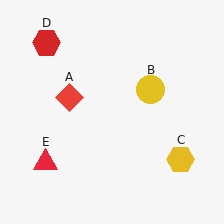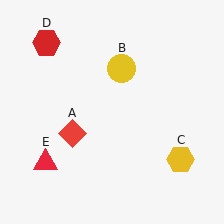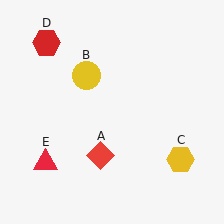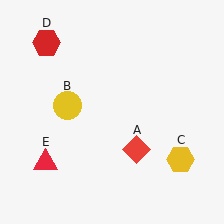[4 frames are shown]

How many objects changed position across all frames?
2 objects changed position: red diamond (object A), yellow circle (object B).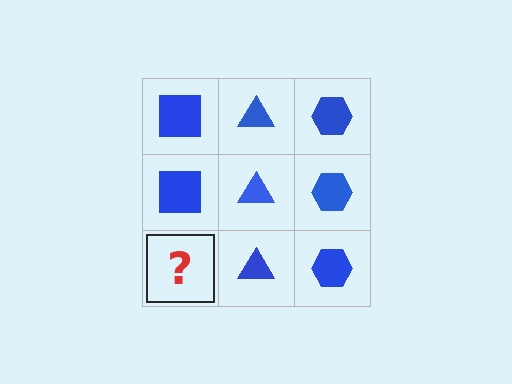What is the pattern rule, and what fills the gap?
The rule is that each column has a consistent shape. The gap should be filled with a blue square.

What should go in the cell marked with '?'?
The missing cell should contain a blue square.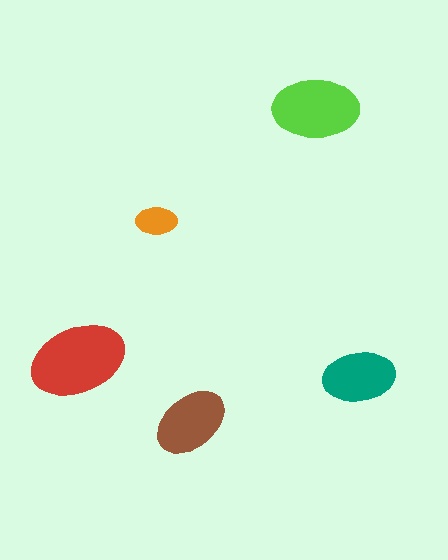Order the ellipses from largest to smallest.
the red one, the lime one, the brown one, the teal one, the orange one.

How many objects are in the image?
There are 5 objects in the image.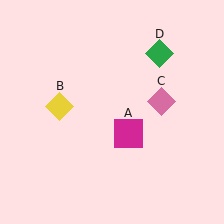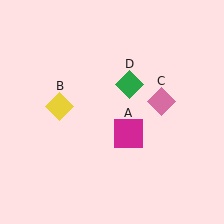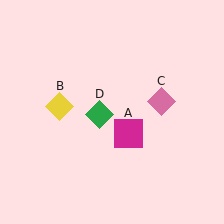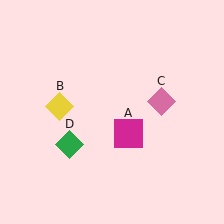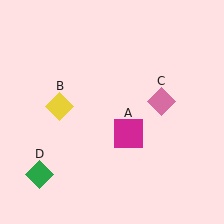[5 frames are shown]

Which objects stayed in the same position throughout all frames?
Magenta square (object A) and yellow diamond (object B) and pink diamond (object C) remained stationary.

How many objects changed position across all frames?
1 object changed position: green diamond (object D).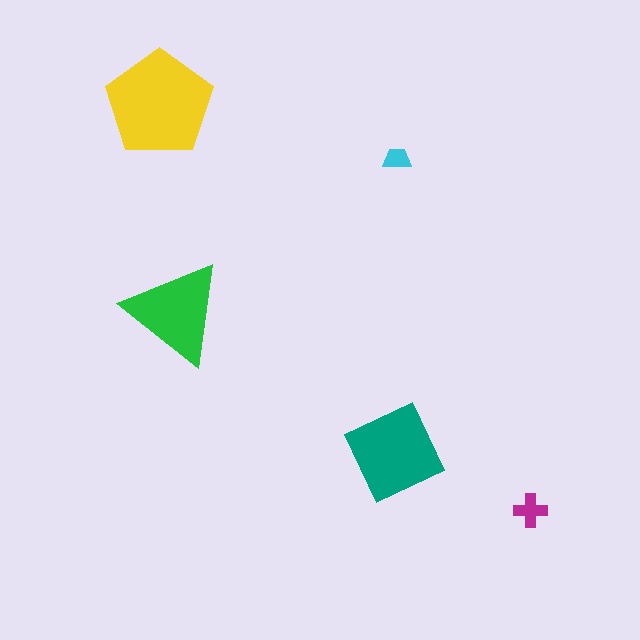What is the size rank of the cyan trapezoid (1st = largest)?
5th.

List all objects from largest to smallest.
The yellow pentagon, the teal diamond, the green triangle, the magenta cross, the cyan trapezoid.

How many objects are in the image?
There are 5 objects in the image.